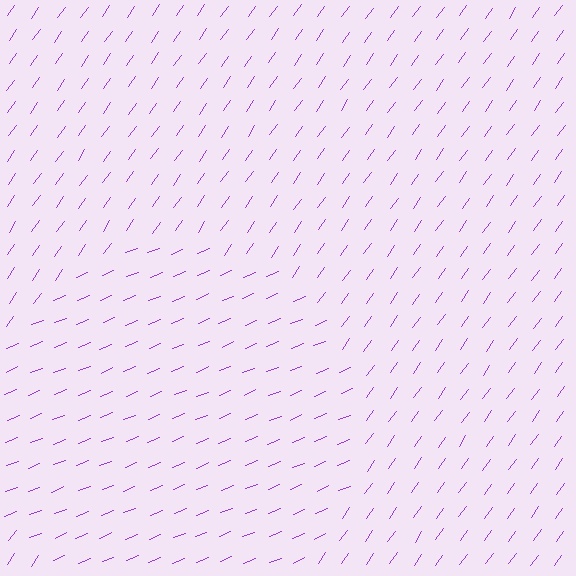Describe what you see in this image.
The image is filled with small purple line segments. A circle region in the image has lines oriented differently from the surrounding lines, creating a visible texture boundary.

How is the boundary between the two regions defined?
The boundary is defined purely by a change in line orientation (approximately 32 degrees difference). All lines are the same color and thickness.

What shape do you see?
I see a circle.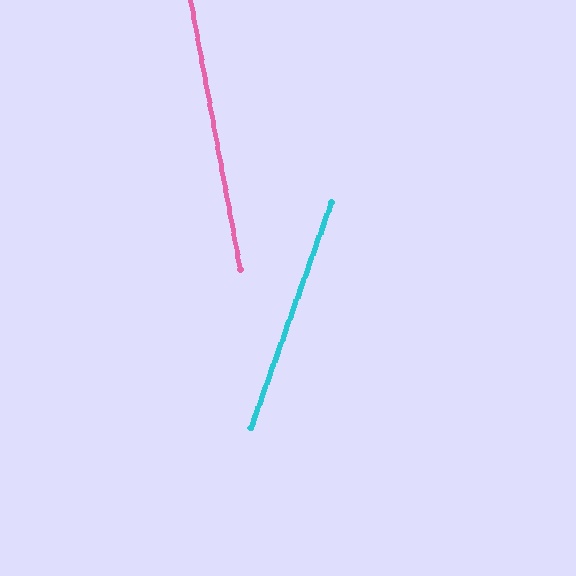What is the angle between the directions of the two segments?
Approximately 30 degrees.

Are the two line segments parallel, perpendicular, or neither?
Neither parallel nor perpendicular — they differ by about 30°.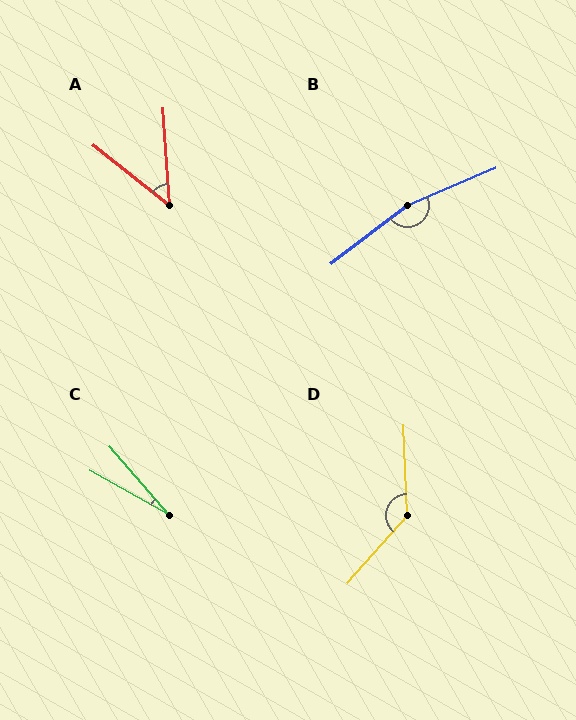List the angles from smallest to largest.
C (20°), A (48°), D (136°), B (166°).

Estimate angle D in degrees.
Approximately 136 degrees.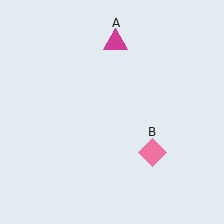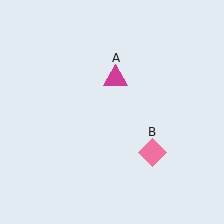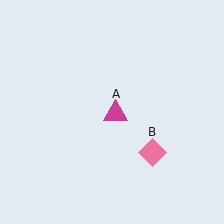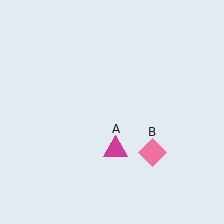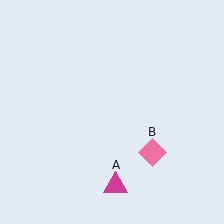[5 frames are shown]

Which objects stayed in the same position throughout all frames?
Pink diamond (object B) remained stationary.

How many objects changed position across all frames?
1 object changed position: magenta triangle (object A).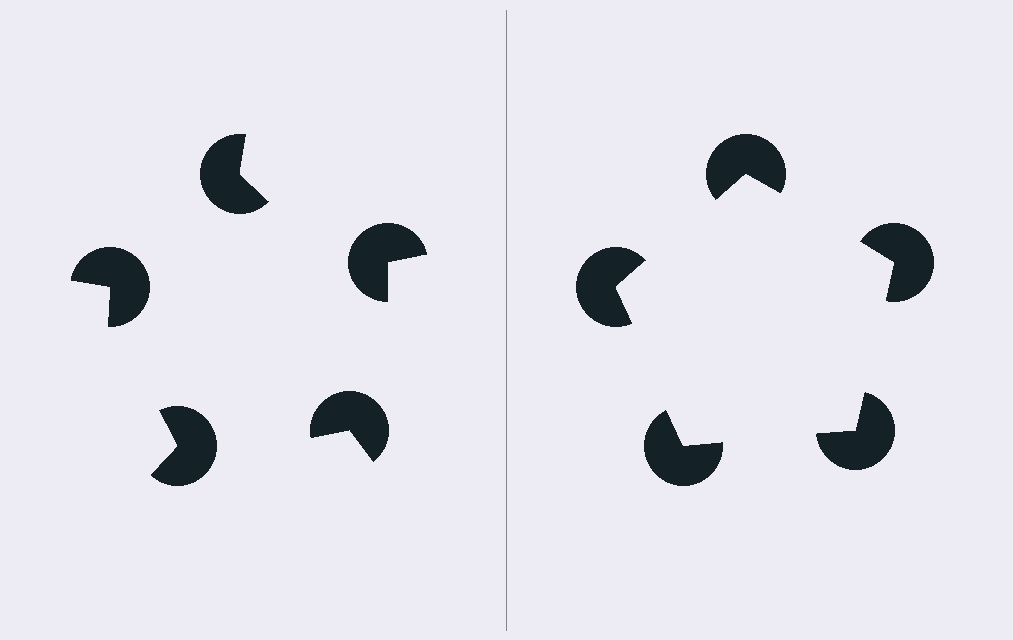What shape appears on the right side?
An illusory pentagon.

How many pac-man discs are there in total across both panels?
10 — 5 on each side.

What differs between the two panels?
The pac-man discs are positioned identically on both sides; only the wedge orientations differ. On the right they align to a pentagon; on the left they are misaligned.